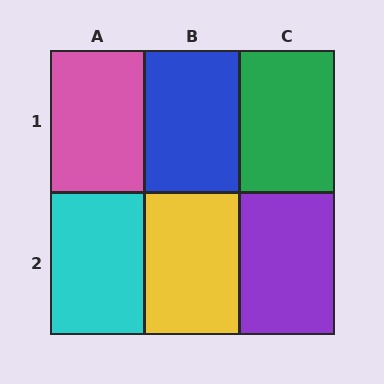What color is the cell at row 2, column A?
Cyan.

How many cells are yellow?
1 cell is yellow.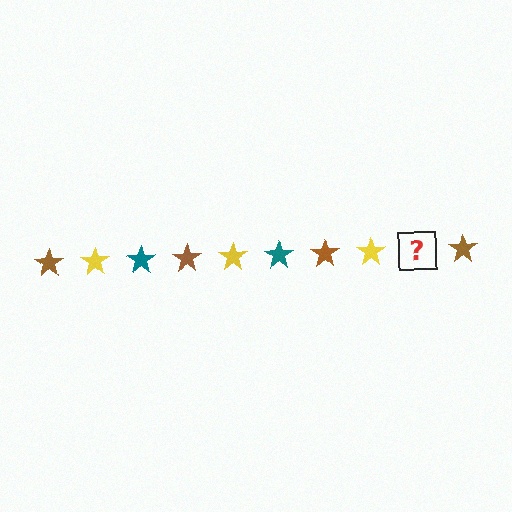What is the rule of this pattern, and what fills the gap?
The rule is that the pattern cycles through brown, yellow, teal stars. The gap should be filled with a teal star.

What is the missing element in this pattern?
The missing element is a teal star.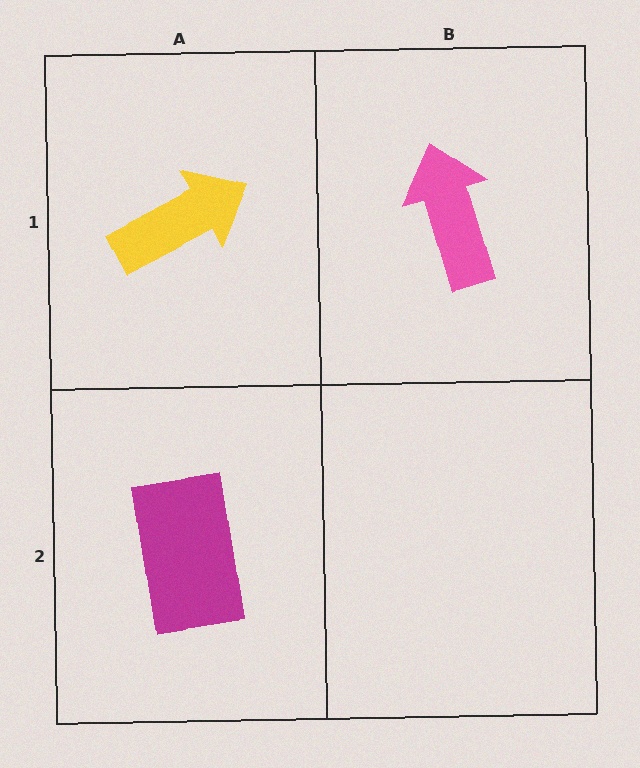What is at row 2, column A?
A magenta rectangle.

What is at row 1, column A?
A yellow arrow.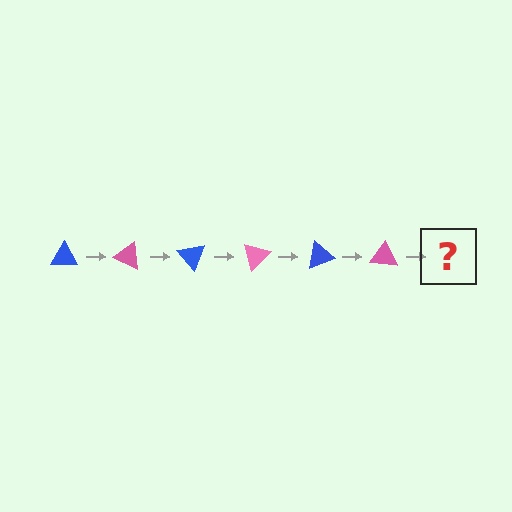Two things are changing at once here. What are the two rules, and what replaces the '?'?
The two rules are that it rotates 25 degrees each step and the color cycles through blue and pink. The '?' should be a blue triangle, rotated 150 degrees from the start.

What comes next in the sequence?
The next element should be a blue triangle, rotated 150 degrees from the start.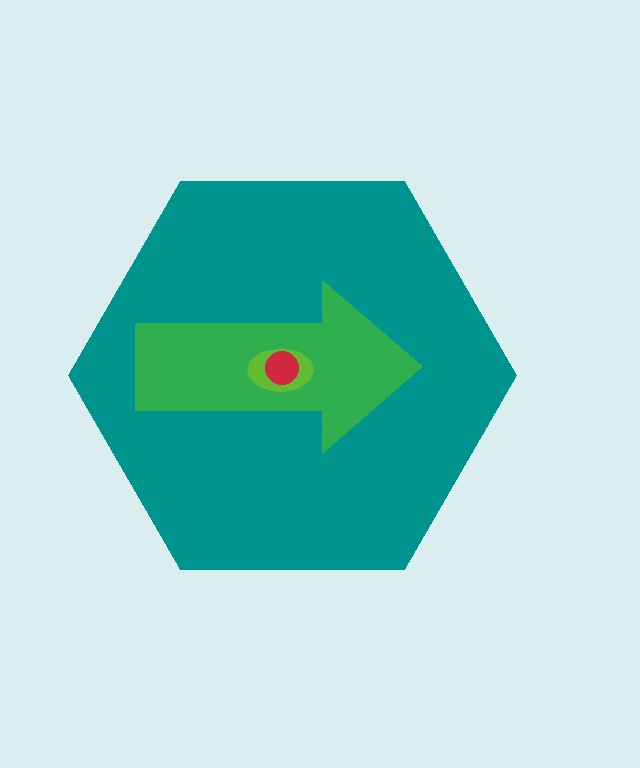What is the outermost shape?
The teal hexagon.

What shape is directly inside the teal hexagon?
The green arrow.